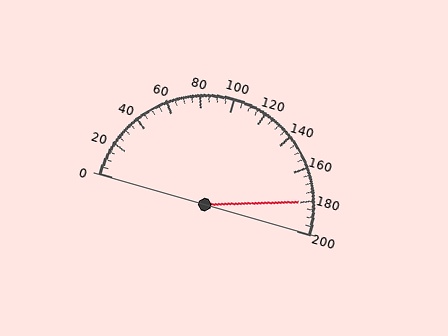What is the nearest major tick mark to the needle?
The nearest major tick mark is 180.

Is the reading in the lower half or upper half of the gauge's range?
The reading is in the upper half of the range (0 to 200).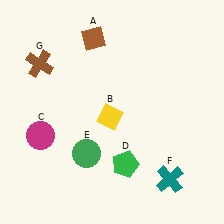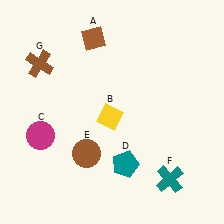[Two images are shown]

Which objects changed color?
D changed from green to teal. E changed from green to brown.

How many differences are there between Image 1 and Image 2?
There are 2 differences between the two images.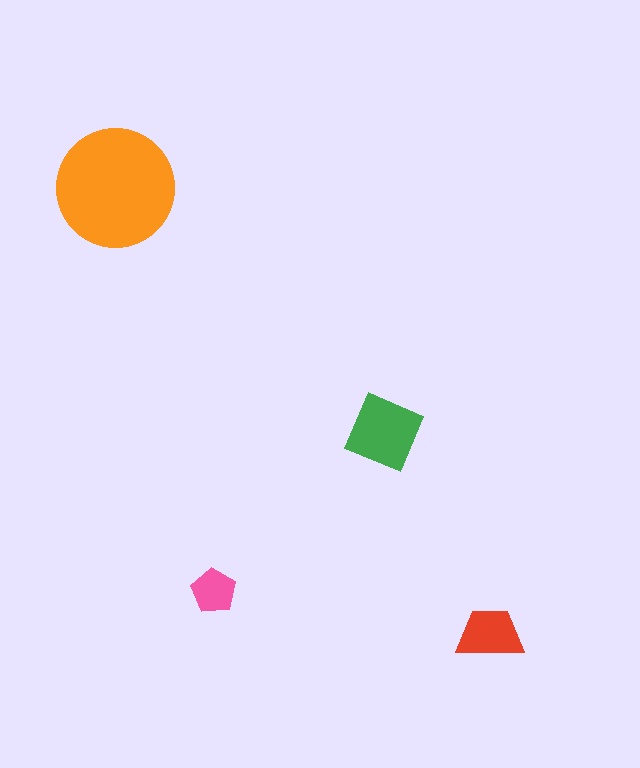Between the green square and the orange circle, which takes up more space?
The orange circle.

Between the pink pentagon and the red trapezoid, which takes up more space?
The red trapezoid.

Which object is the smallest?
The pink pentagon.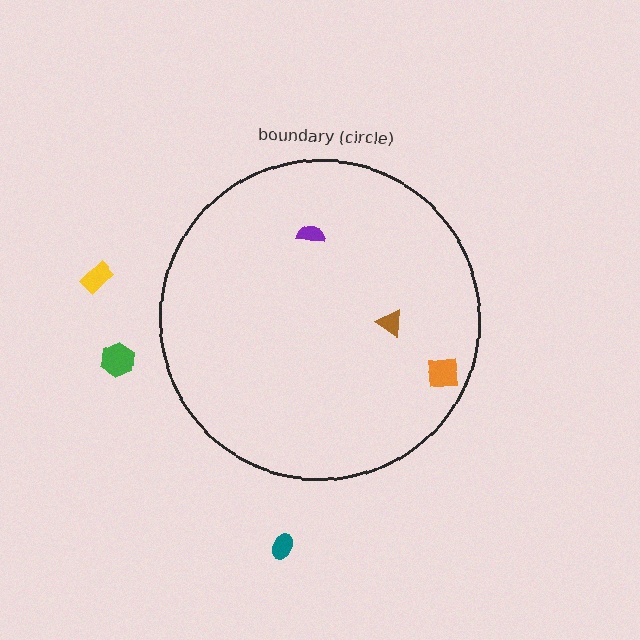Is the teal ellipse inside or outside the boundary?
Outside.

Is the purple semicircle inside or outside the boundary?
Inside.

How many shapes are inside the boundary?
3 inside, 3 outside.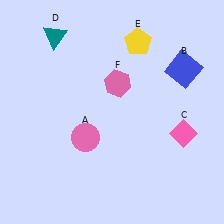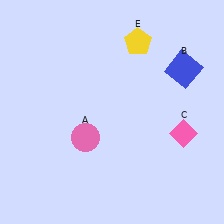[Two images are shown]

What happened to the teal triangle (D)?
The teal triangle (D) was removed in Image 2. It was in the top-left area of Image 1.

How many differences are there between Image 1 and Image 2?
There are 2 differences between the two images.